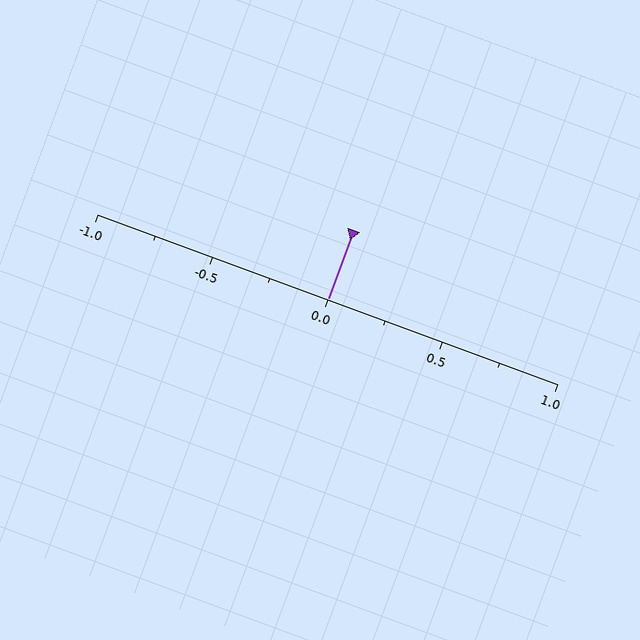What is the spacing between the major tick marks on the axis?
The major ticks are spaced 0.5 apart.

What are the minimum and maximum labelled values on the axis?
The axis runs from -1.0 to 1.0.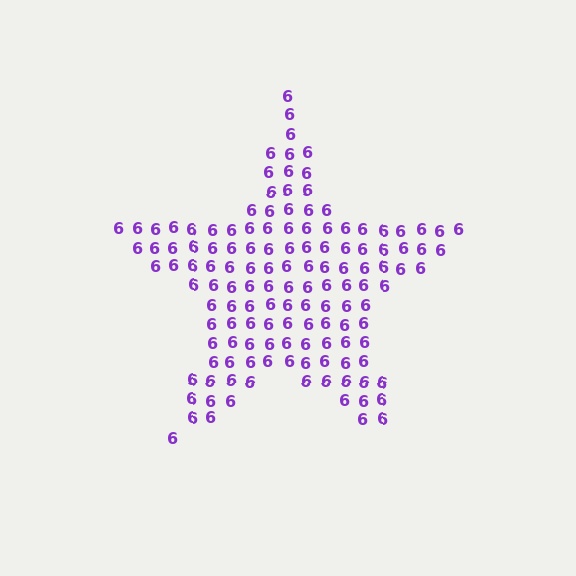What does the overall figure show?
The overall figure shows a star.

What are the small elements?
The small elements are digit 6's.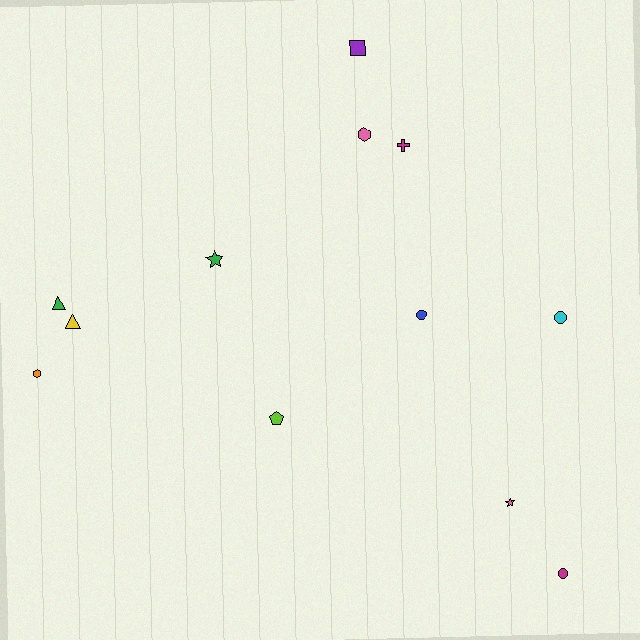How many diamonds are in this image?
There are no diamonds.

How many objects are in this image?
There are 12 objects.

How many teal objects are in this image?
There are no teal objects.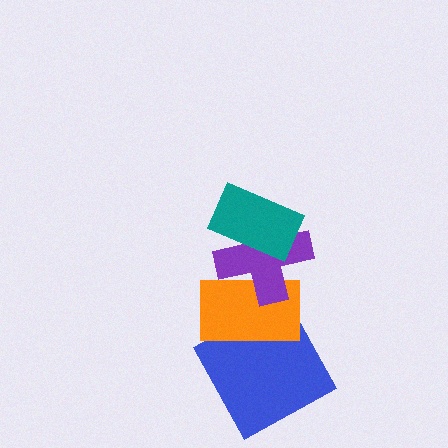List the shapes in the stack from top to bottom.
From top to bottom: the teal rectangle, the purple cross, the orange rectangle, the blue square.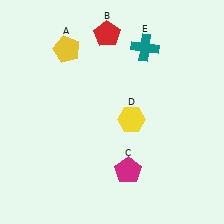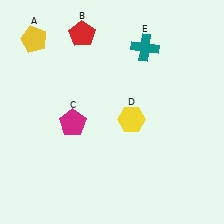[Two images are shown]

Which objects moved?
The objects that moved are: the yellow pentagon (A), the red pentagon (B), the magenta pentagon (C).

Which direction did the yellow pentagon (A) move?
The yellow pentagon (A) moved left.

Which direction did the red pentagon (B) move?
The red pentagon (B) moved left.